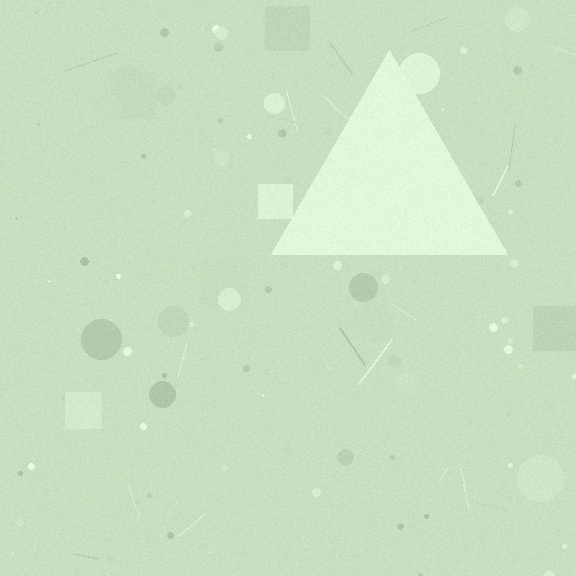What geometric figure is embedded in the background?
A triangle is embedded in the background.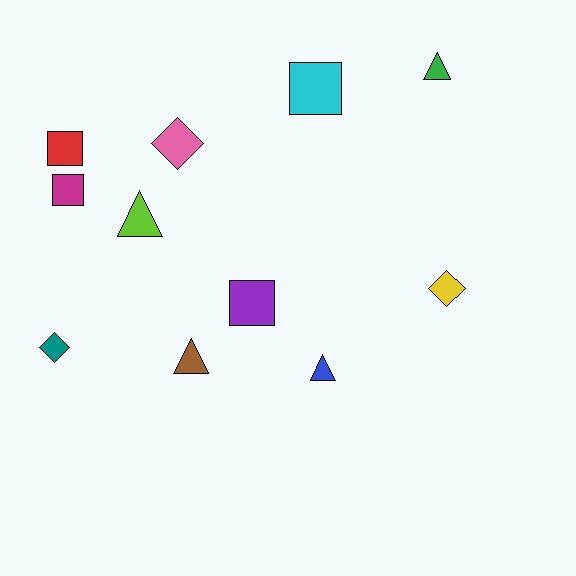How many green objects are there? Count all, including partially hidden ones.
There is 1 green object.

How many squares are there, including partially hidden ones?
There are 4 squares.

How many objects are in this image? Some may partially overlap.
There are 11 objects.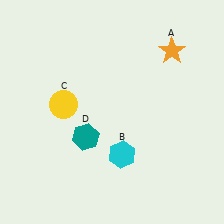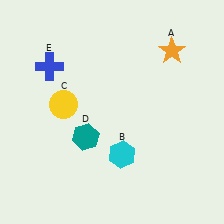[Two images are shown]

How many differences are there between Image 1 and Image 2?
There is 1 difference between the two images.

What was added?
A blue cross (E) was added in Image 2.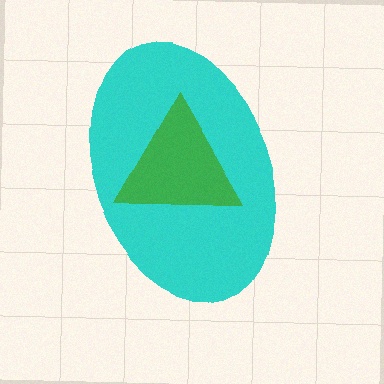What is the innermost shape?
The green triangle.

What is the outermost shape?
The cyan ellipse.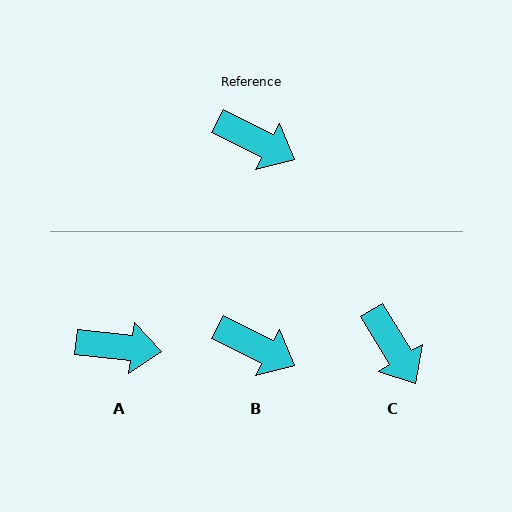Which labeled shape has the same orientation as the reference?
B.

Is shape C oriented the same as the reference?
No, it is off by about 32 degrees.